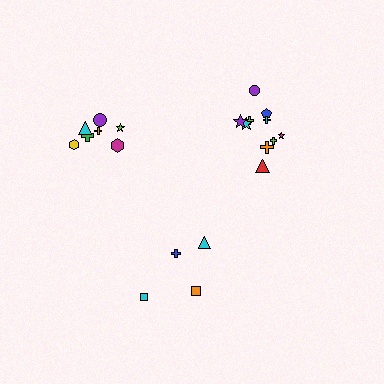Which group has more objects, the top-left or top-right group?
The top-right group.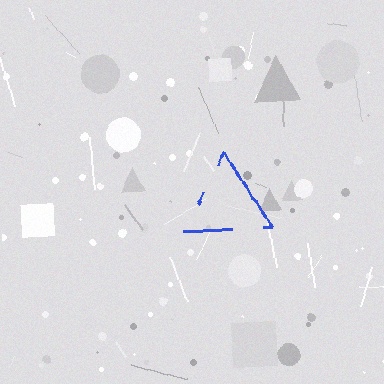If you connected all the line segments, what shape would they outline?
They would outline a triangle.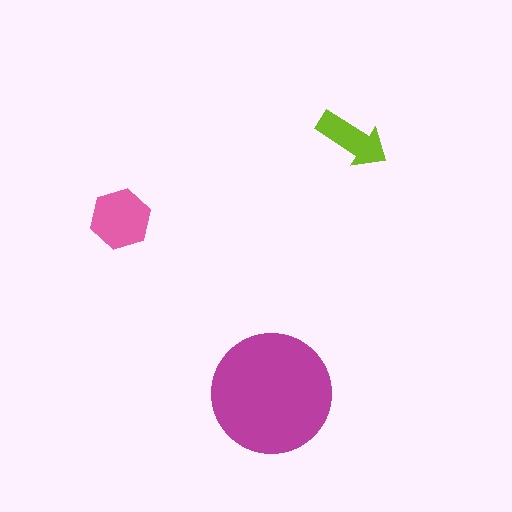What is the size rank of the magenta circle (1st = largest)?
1st.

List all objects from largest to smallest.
The magenta circle, the pink hexagon, the lime arrow.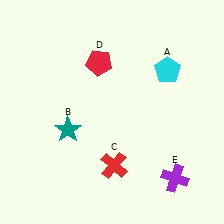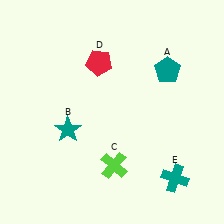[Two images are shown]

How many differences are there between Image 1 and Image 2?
There are 3 differences between the two images.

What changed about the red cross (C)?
In Image 1, C is red. In Image 2, it changed to lime.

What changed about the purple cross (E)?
In Image 1, E is purple. In Image 2, it changed to teal.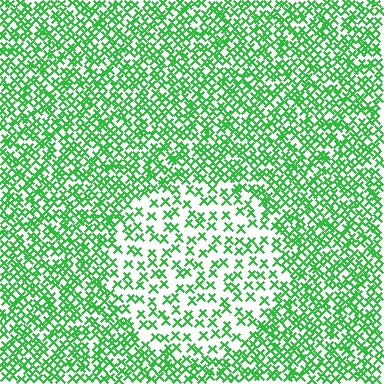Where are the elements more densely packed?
The elements are more densely packed outside the circle boundary.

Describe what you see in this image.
The image contains small green elements arranged at two different densities. A circle-shaped region is visible where the elements are less densely packed than the surrounding area.